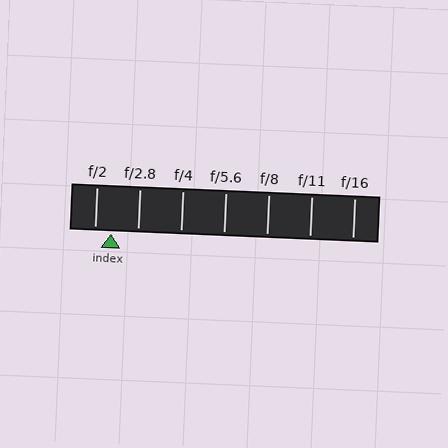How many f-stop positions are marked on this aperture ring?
There are 7 f-stop positions marked.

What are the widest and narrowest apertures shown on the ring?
The widest aperture shown is f/2 and the narrowest is f/16.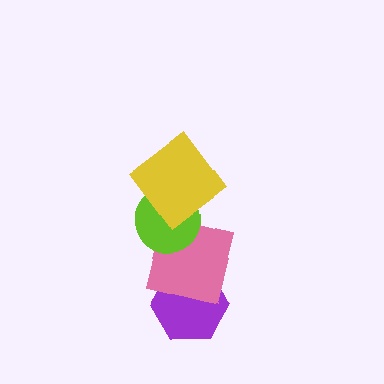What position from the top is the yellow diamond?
The yellow diamond is 1st from the top.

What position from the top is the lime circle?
The lime circle is 2nd from the top.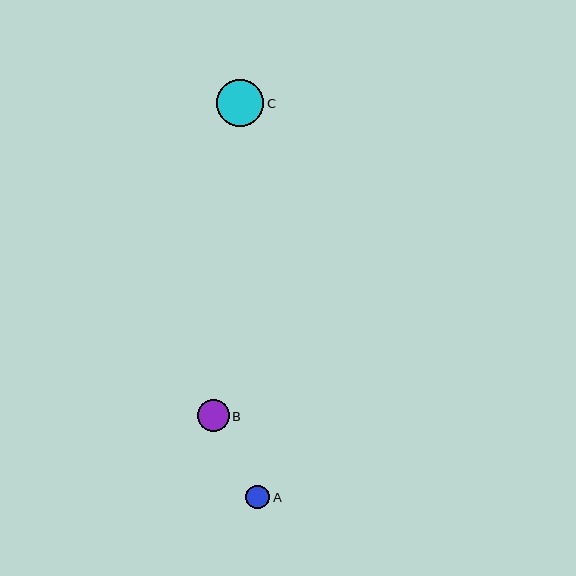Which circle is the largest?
Circle C is the largest with a size of approximately 47 pixels.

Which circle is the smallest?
Circle A is the smallest with a size of approximately 24 pixels.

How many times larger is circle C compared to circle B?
Circle C is approximately 1.5 times the size of circle B.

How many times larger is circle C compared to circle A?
Circle C is approximately 2.0 times the size of circle A.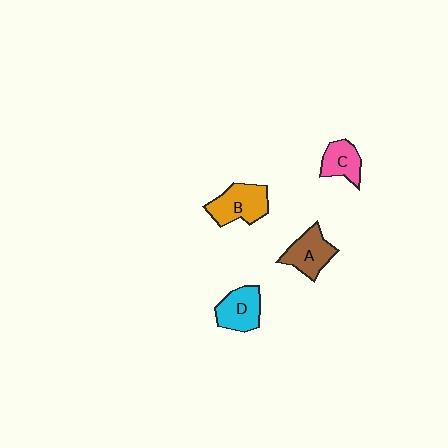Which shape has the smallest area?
Shape C (pink).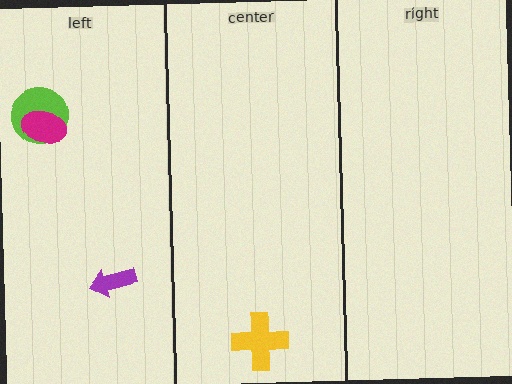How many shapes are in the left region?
3.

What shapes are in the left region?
The purple arrow, the lime circle, the magenta ellipse.